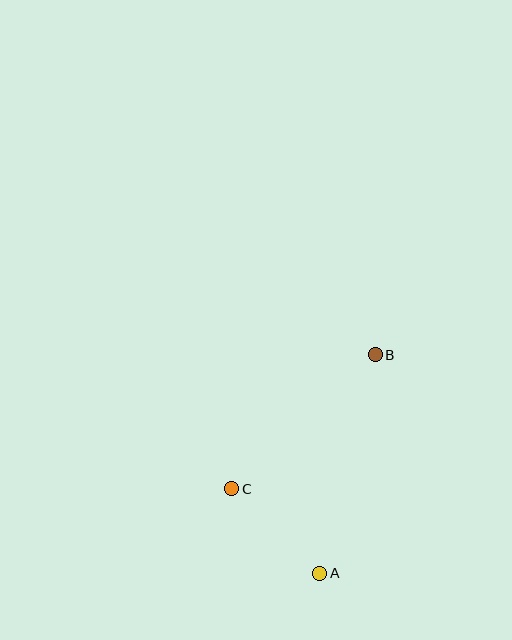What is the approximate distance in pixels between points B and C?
The distance between B and C is approximately 197 pixels.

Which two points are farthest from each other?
Points A and B are farthest from each other.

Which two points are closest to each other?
Points A and C are closest to each other.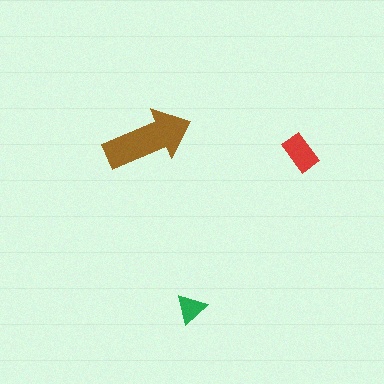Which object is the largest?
The brown arrow.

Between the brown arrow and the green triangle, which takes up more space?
The brown arrow.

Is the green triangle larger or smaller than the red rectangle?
Smaller.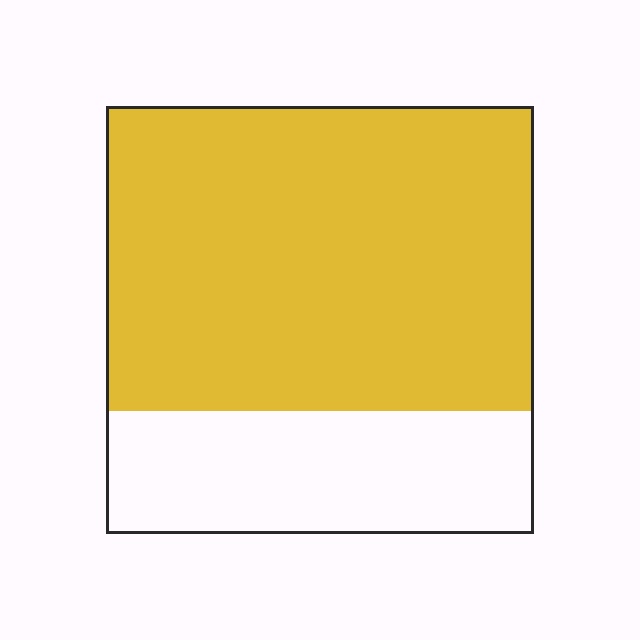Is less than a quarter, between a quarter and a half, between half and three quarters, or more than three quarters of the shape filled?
Between half and three quarters.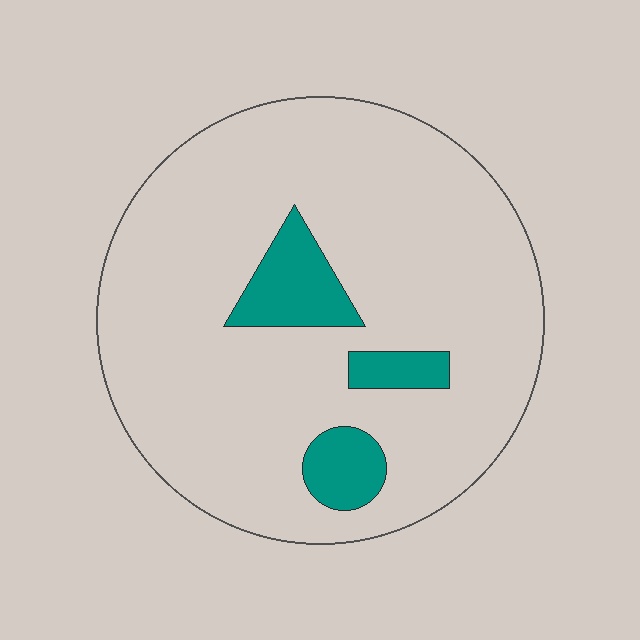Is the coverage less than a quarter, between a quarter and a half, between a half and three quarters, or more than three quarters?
Less than a quarter.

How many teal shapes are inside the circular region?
3.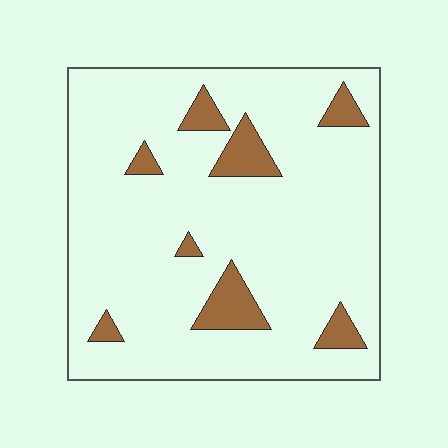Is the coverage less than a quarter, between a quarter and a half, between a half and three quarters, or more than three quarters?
Less than a quarter.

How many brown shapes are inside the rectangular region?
8.